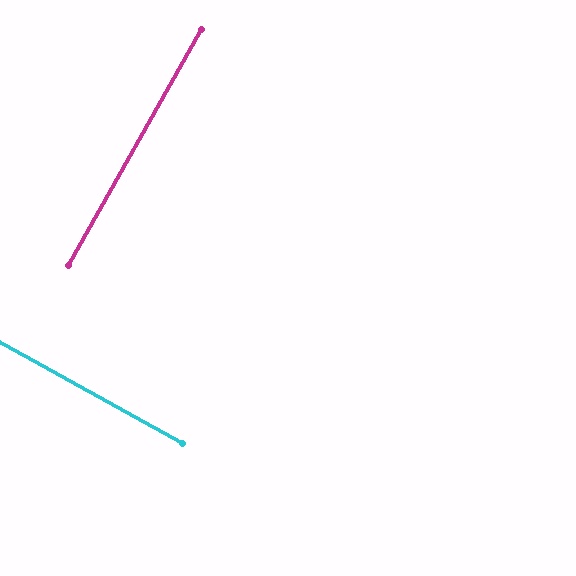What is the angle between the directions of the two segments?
Approximately 90 degrees.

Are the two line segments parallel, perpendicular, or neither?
Perpendicular — they meet at approximately 90°.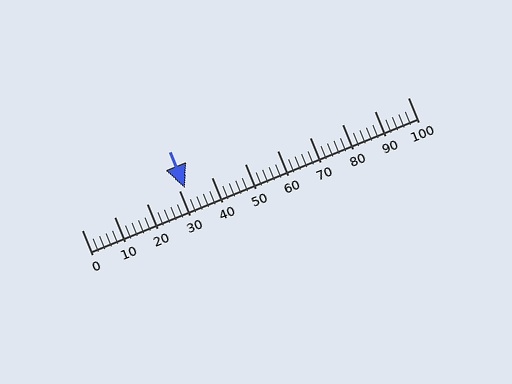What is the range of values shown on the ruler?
The ruler shows values from 0 to 100.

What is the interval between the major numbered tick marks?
The major tick marks are spaced 10 units apart.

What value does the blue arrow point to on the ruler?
The blue arrow points to approximately 32.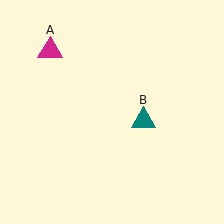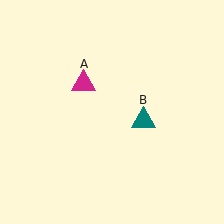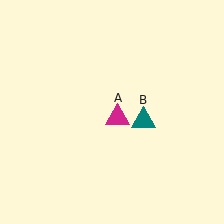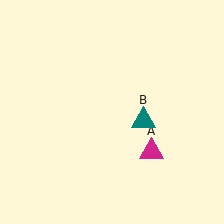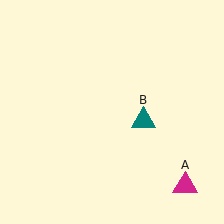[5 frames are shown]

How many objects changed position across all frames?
1 object changed position: magenta triangle (object A).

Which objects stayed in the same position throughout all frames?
Teal triangle (object B) remained stationary.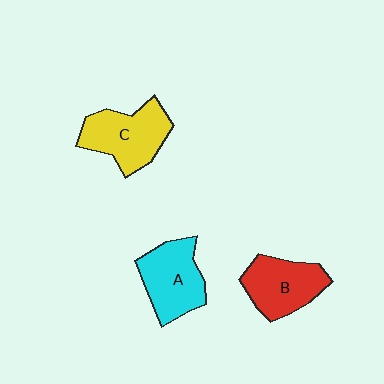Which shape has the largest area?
Shape C (yellow).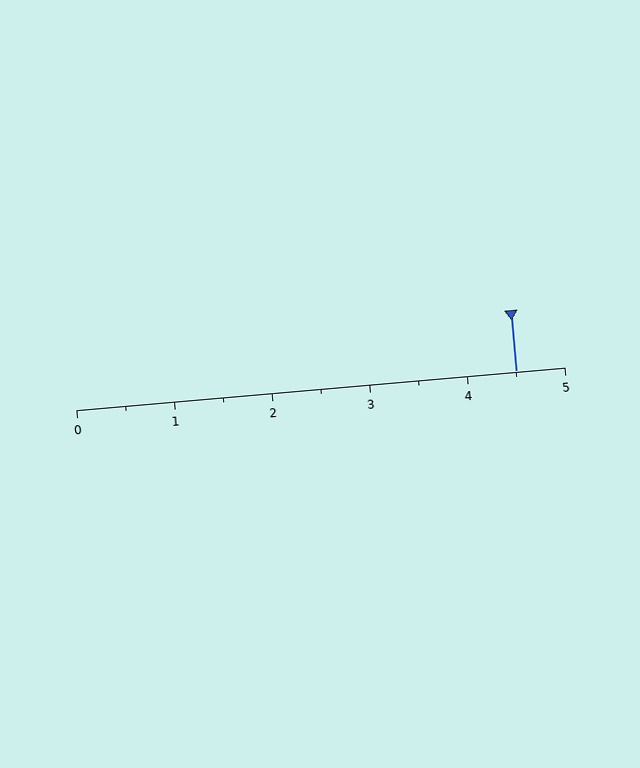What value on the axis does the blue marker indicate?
The marker indicates approximately 4.5.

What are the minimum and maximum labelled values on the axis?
The axis runs from 0 to 5.